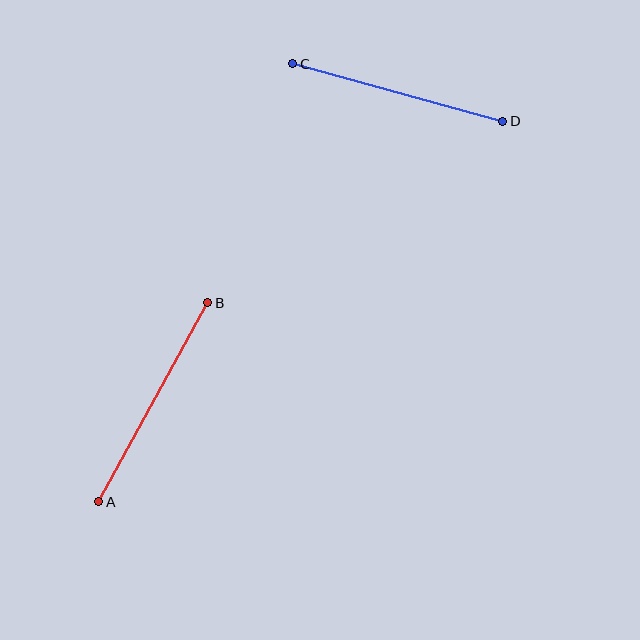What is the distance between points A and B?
The distance is approximately 227 pixels.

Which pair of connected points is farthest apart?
Points A and B are farthest apart.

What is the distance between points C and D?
The distance is approximately 218 pixels.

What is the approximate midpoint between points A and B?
The midpoint is at approximately (153, 402) pixels.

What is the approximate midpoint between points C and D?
The midpoint is at approximately (398, 92) pixels.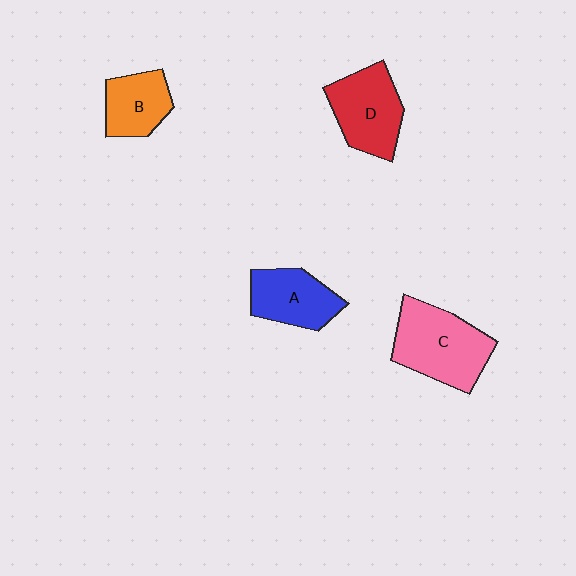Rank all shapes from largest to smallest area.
From largest to smallest: C (pink), D (red), A (blue), B (orange).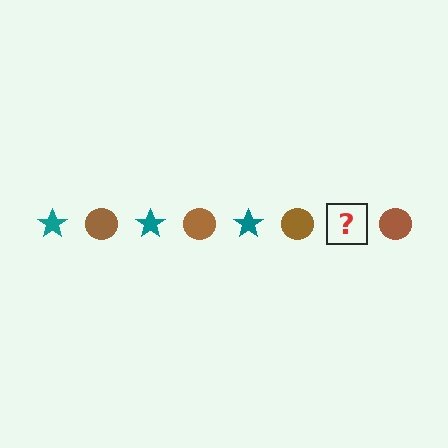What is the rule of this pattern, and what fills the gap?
The rule is that the pattern alternates between teal star and brown circle. The gap should be filled with a teal star.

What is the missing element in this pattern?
The missing element is a teal star.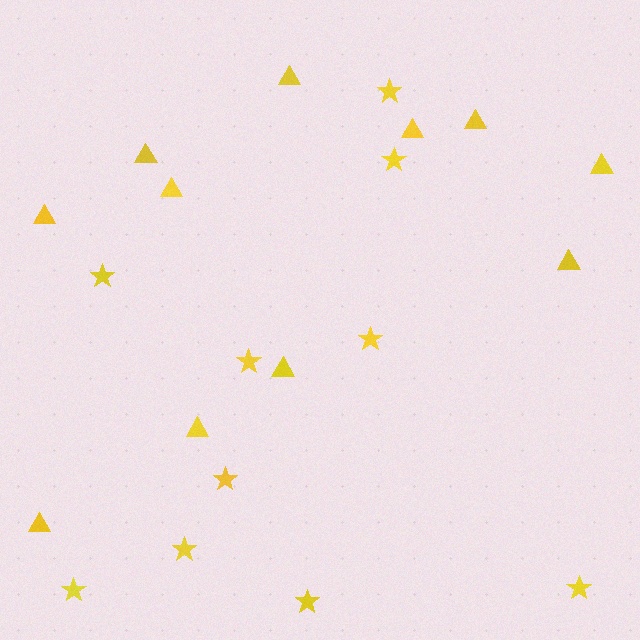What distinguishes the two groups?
There are 2 groups: one group of stars (10) and one group of triangles (11).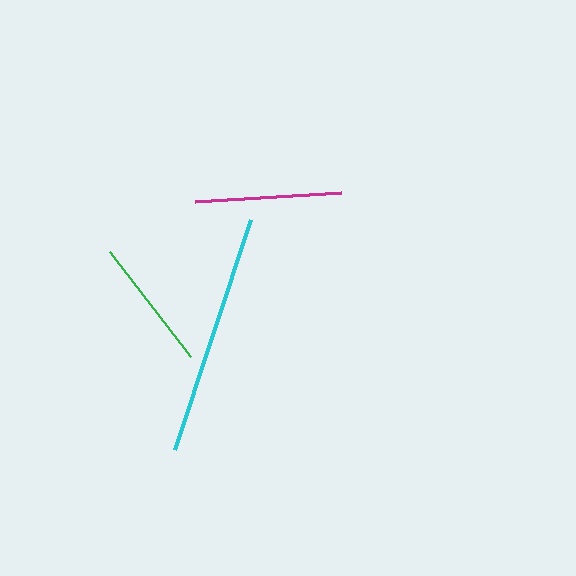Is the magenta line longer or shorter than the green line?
The magenta line is longer than the green line.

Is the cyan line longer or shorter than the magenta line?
The cyan line is longer than the magenta line.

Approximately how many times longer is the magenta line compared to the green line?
The magenta line is approximately 1.1 times the length of the green line.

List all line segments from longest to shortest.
From longest to shortest: cyan, magenta, green.